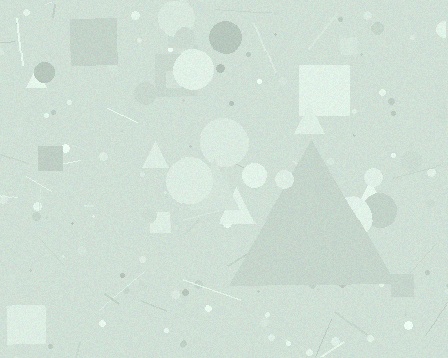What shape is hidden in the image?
A triangle is hidden in the image.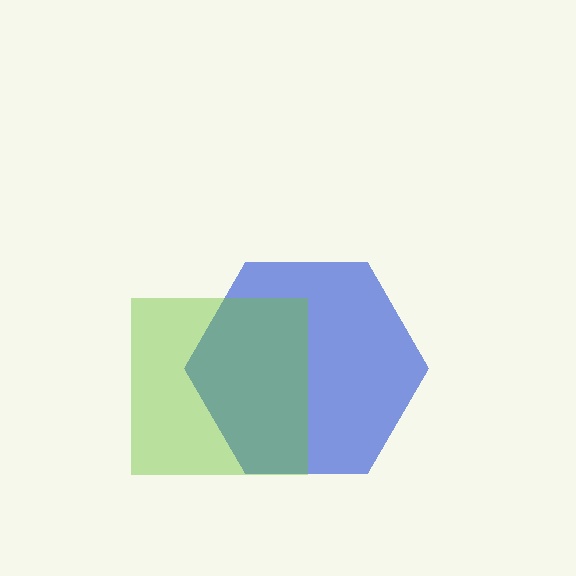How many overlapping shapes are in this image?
There are 2 overlapping shapes in the image.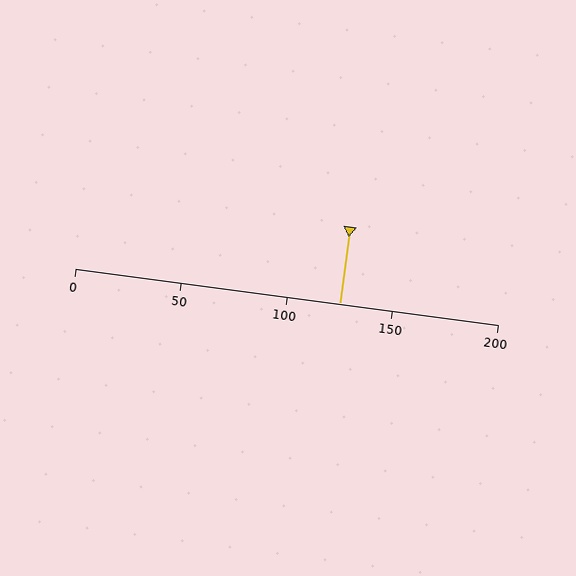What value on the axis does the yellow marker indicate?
The marker indicates approximately 125.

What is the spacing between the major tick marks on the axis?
The major ticks are spaced 50 apart.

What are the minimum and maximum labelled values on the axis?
The axis runs from 0 to 200.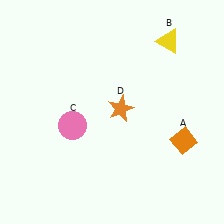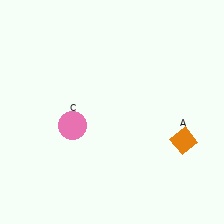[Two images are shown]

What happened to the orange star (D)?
The orange star (D) was removed in Image 2. It was in the top-right area of Image 1.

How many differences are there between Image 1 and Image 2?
There are 2 differences between the two images.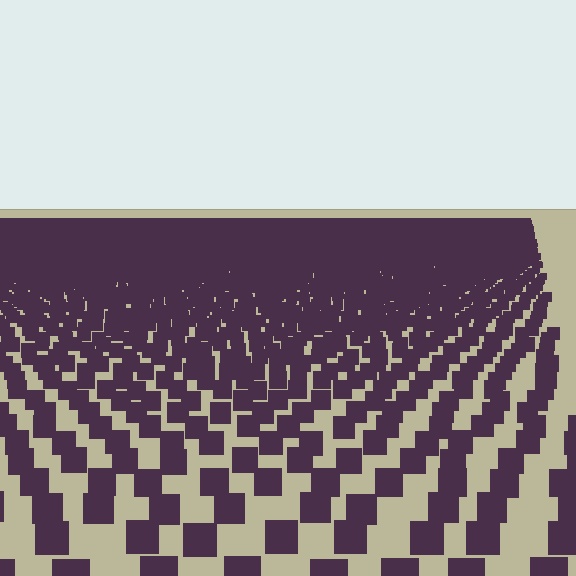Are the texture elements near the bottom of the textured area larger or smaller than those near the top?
Larger. Near the bottom, elements are closer to the viewer and appear at a bigger on-screen size.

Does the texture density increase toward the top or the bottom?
Density increases toward the top.